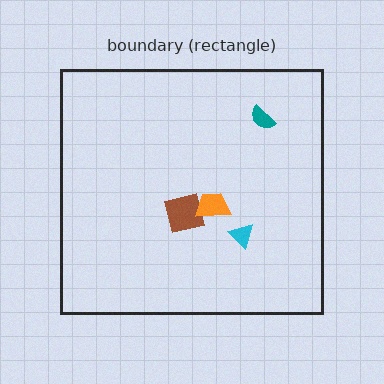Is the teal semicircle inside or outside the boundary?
Inside.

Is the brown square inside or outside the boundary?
Inside.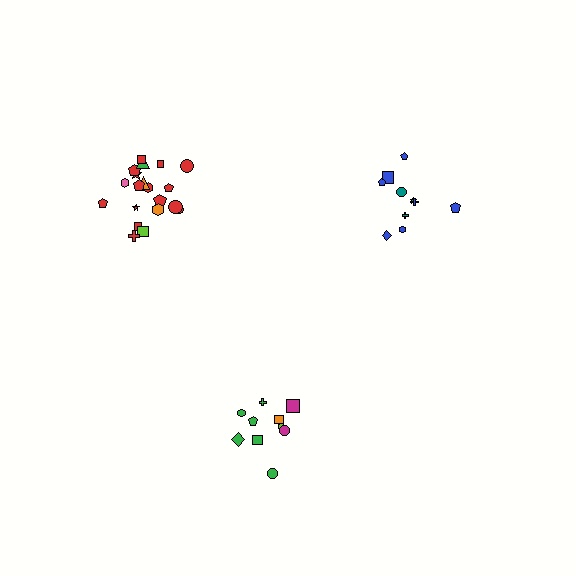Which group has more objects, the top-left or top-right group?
The top-left group.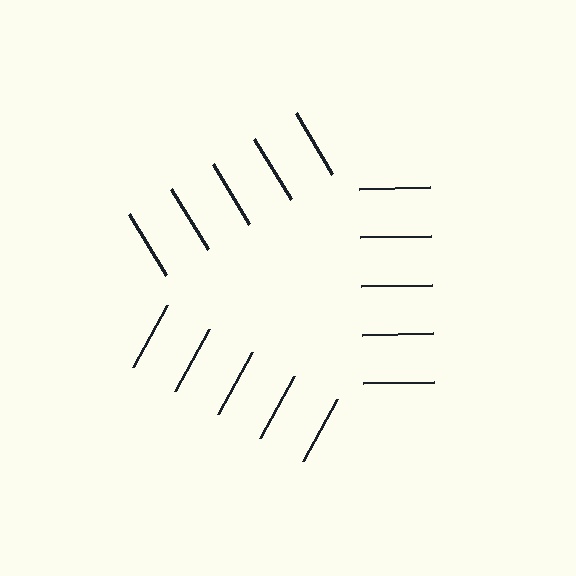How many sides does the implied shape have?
3 sides — the line-ends trace a triangle.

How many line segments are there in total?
15 — 5 along each of the 3 edges.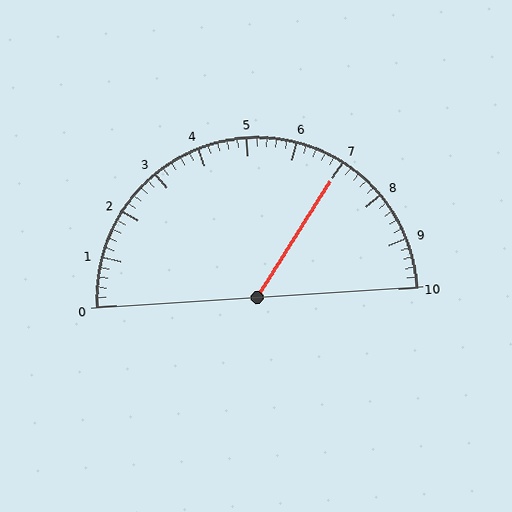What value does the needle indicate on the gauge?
The needle indicates approximately 7.0.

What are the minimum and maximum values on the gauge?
The gauge ranges from 0 to 10.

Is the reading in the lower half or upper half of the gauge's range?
The reading is in the upper half of the range (0 to 10).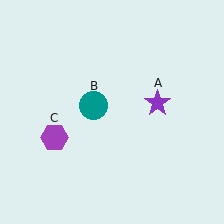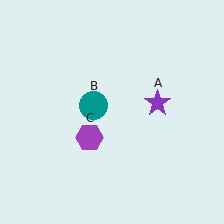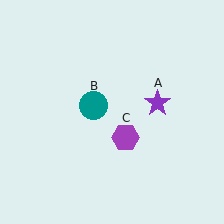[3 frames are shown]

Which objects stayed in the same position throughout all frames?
Purple star (object A) and teal circle (object B) remained stationary.